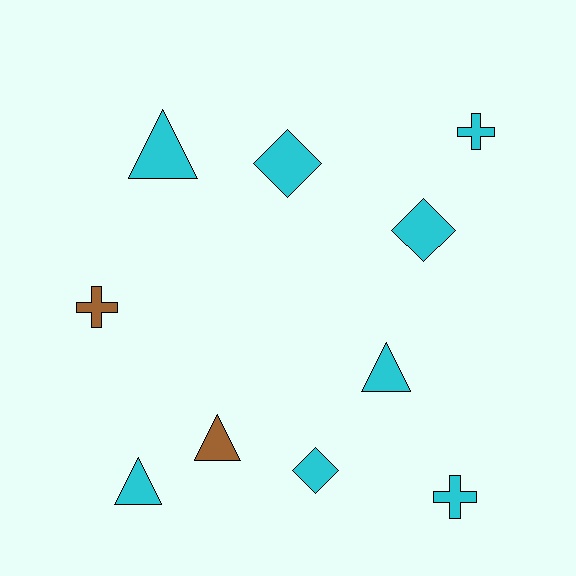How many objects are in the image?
There are 10 objects.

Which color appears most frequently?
Cyan, with 8 objects.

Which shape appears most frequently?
Triangle, with 4 objects.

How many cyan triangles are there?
There are 3 cyan triangles.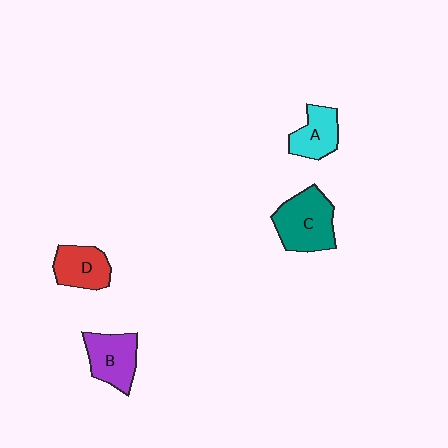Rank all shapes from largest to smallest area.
From largest to smallest: C (teal), B (purple), D (red), A (cyan).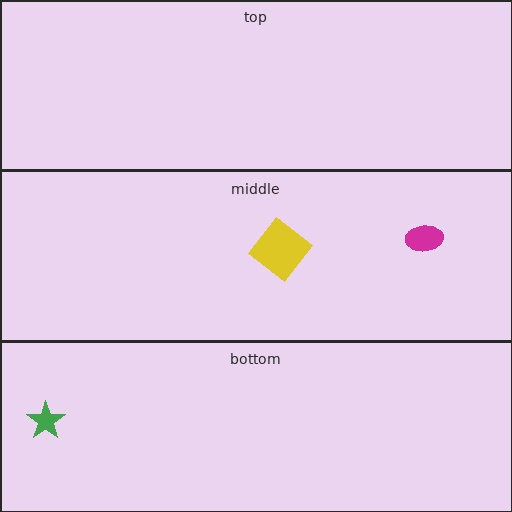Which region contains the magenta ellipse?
The middle region.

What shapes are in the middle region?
The magenta ellipse, the yellow diamond.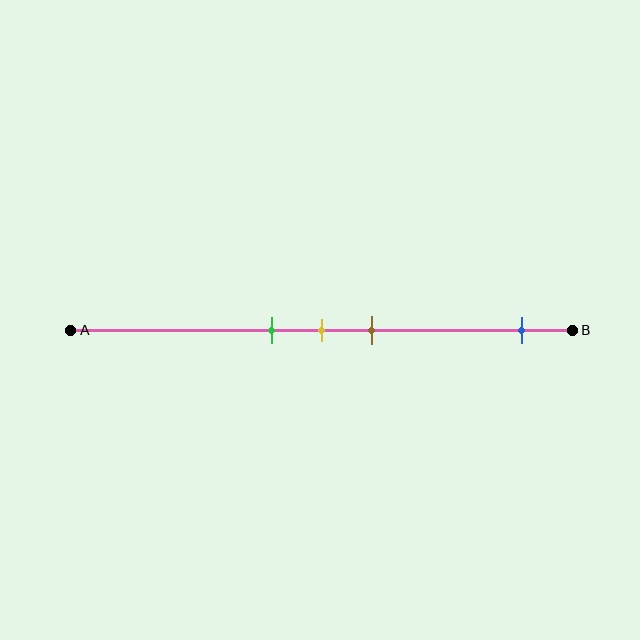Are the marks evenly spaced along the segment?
No, the marks are not evenly spaced.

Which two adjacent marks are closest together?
The green and yellow marks are the closest adjacent pair.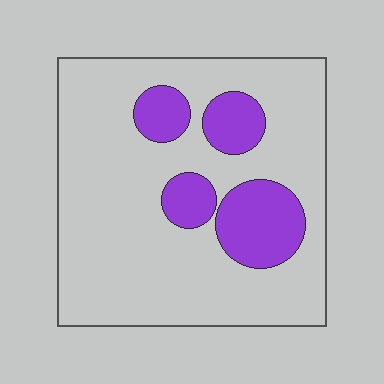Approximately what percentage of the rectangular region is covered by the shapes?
Approximately 20%.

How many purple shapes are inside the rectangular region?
4.